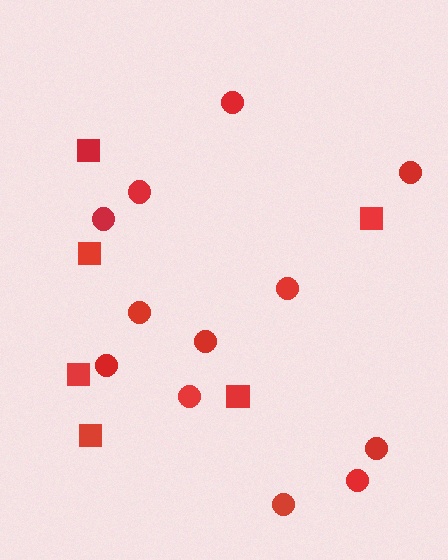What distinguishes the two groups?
There are 2 groups: one group of squares (6) and one group of circles (12).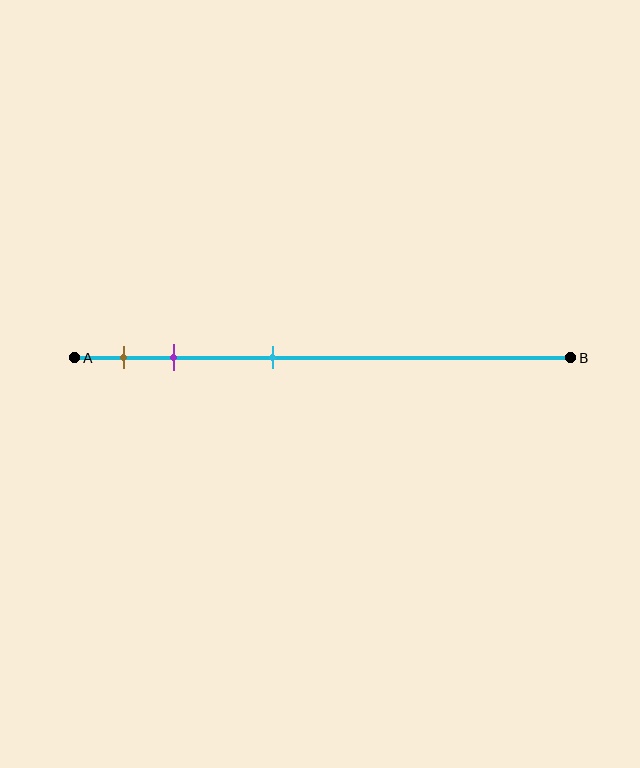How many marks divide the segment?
There are 3 marks dividing the segment.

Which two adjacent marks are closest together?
The brown and purple marks are the closest adjacent pair.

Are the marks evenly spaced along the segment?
No, the marks are not evenly spaced.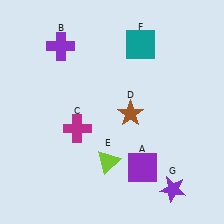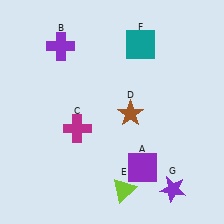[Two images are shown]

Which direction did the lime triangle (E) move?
The lime triangle (E) moved down.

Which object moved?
The lime triangle (E) moved down.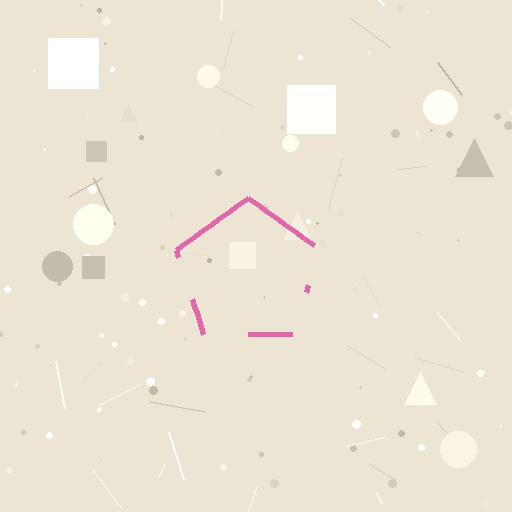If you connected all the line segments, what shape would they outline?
They would outline a pentagon.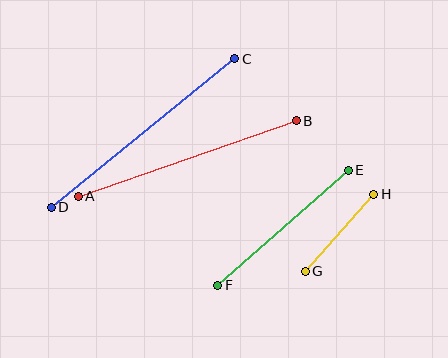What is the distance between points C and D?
The distance is approximately 236 pixels.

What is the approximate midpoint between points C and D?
The midpoint is at approximately (143, 133) pixels.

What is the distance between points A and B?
The distance is approximately 231 pixels.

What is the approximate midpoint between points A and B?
The midpoint is at approximately (187, 158) pixels.